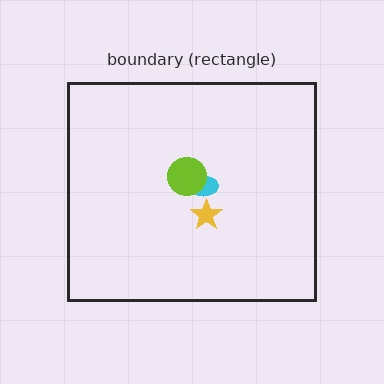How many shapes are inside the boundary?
3 inside, 0 outside.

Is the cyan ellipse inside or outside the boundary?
Inside.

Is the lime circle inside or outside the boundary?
Inside.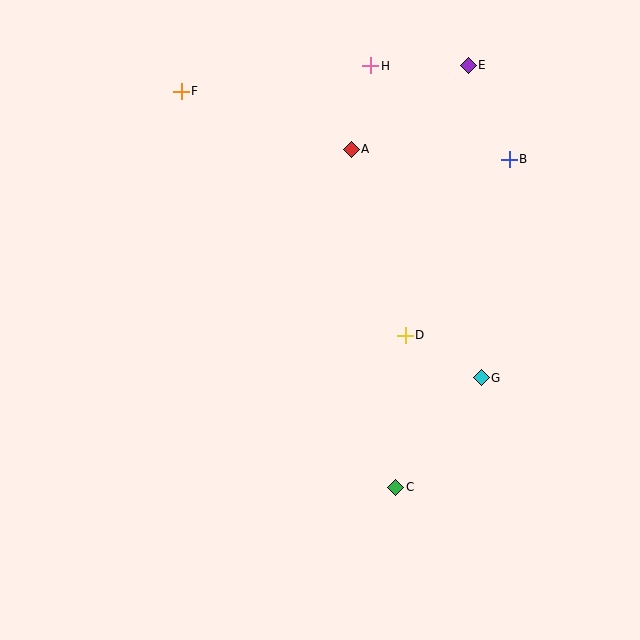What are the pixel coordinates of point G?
Point G is at (481, 378).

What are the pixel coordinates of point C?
Point C is at (396, 487).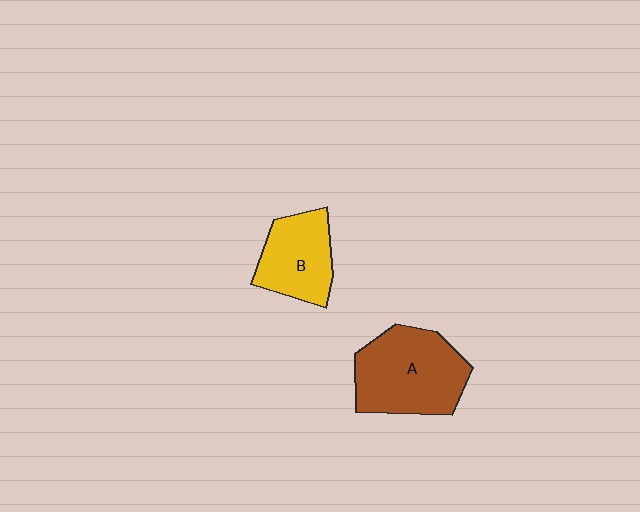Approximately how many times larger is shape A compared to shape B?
Approximately 1.5 times.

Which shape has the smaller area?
Shape B (yellow).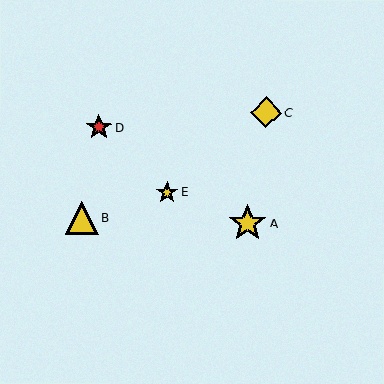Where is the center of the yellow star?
The center of the yellow star is at (167, 192).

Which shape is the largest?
The yellow star (labeled A) is the largest.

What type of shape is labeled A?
Shape A is a yellow star.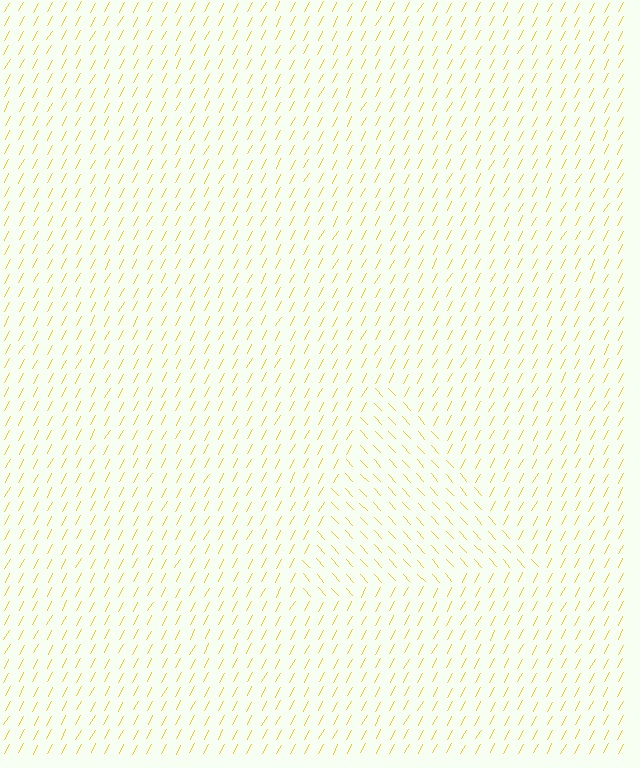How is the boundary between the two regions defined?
The boundary is defined purely by a change in line orientation (approximately 70 degrees difference). All lines are the same color and thickness.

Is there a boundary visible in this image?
Yes, there is a texture boundary formed by a change in line orientation.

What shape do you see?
I see a triangle.